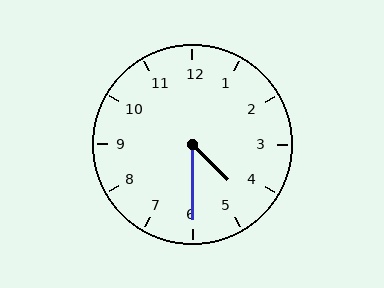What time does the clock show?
4:30.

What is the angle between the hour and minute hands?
Approximately 45 degrees.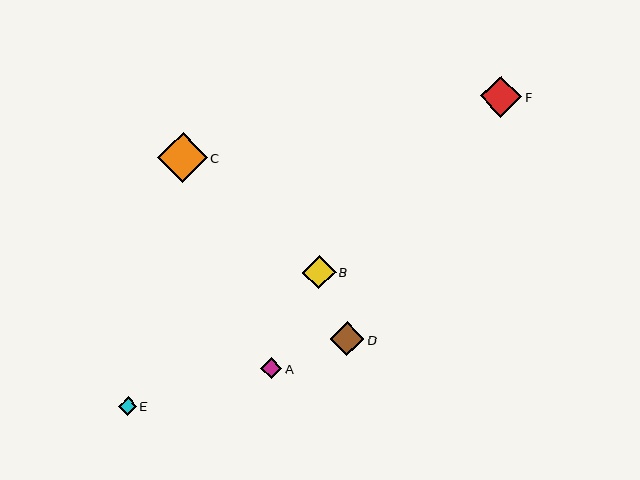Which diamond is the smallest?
Diamond E is the smallest with a size of approximately 18 pixels.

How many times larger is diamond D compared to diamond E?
Diamond D is approximately 1.9 times the size of diamond E.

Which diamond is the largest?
Diamond C is the largest with a size of approximately 50 pixels.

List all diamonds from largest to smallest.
From largest to smallest: C, F, D, B, A, E.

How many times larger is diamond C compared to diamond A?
Diamond C is approximately 2.4 times the size of diamond A.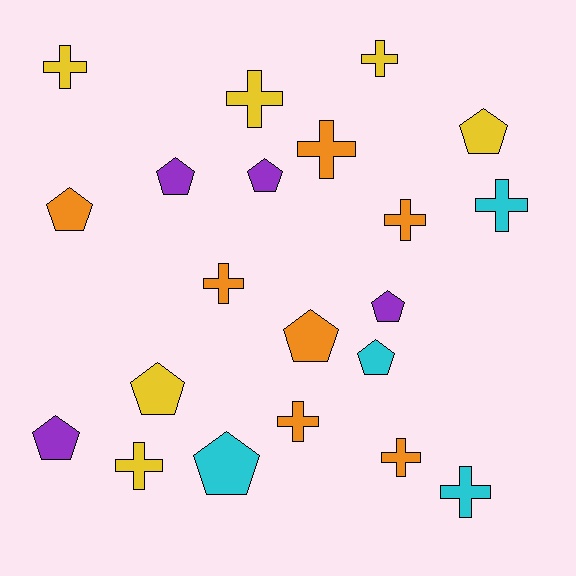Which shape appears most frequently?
Cross, with 11 objects.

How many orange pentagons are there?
There are 2 orange pentagons.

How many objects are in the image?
There are 21 objects.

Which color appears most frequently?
Orange, with 7 objects.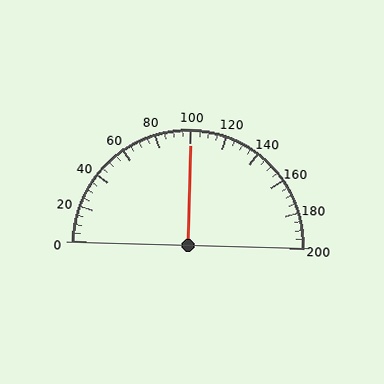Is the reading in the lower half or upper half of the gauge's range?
The reading is in the upper half of the range (0 to 200).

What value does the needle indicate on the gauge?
The needle indicates approximately 100.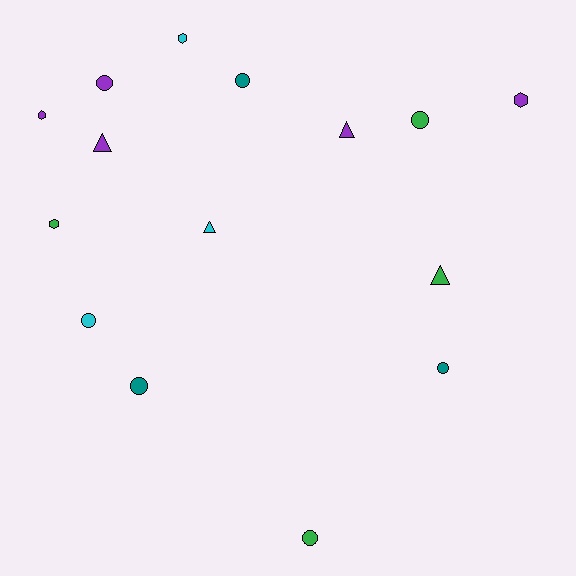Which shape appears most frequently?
Circle, with 7 objects.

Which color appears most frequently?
Purple, with 5 objects.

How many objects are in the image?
There are 15 objects.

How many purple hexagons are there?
There are 2 purple hexagons.